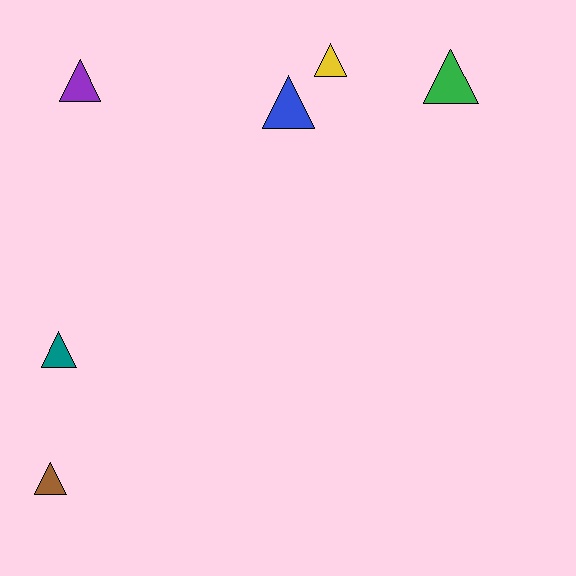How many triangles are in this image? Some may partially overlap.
There are 6 triangles.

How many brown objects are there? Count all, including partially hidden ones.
There is 1 brown object.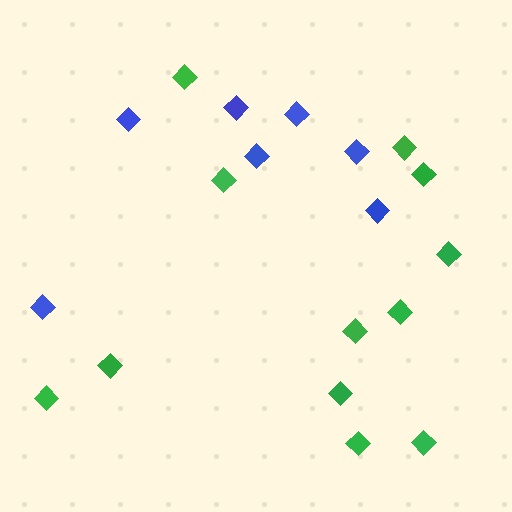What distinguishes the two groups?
There are 2 groups: one group of blue diamonds (7) and one group of green diamonds (12).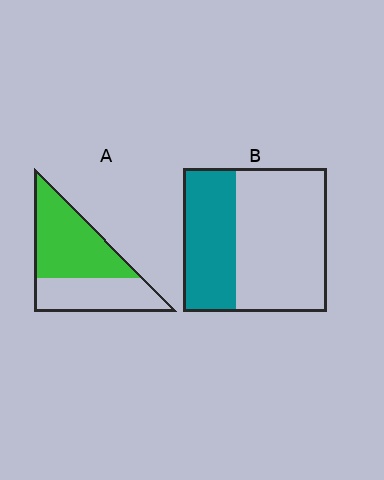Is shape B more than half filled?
No.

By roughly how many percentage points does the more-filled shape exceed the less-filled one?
By roughly 20 percentage points (A over B).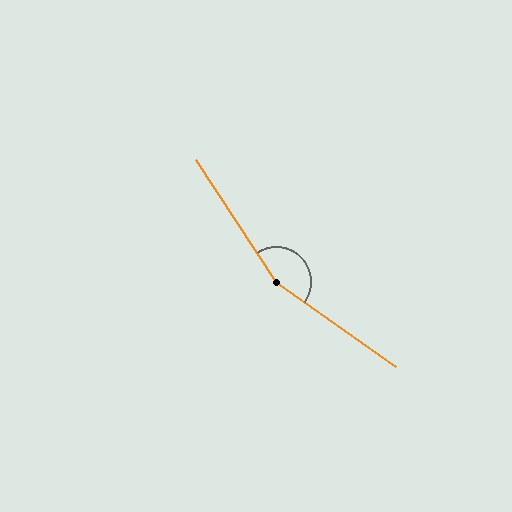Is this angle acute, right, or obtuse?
It is obtuse.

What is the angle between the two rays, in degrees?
Approximately 158 degrees.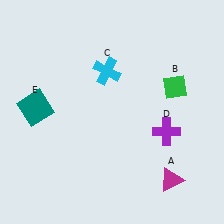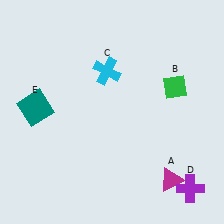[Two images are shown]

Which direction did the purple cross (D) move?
The purple cross (D) moved down.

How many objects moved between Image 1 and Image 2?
1 object moved between the two images.